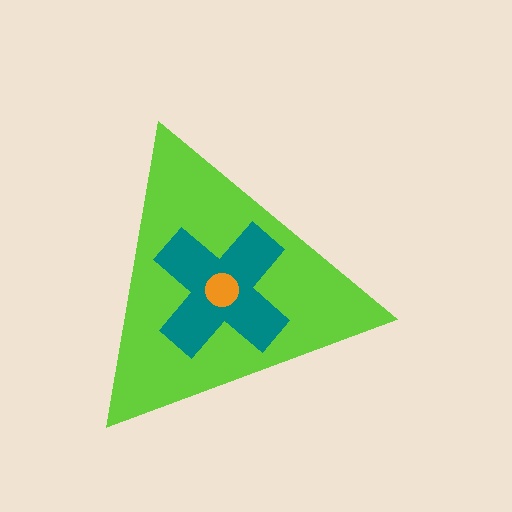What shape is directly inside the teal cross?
The orange circle.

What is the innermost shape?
The orange circle.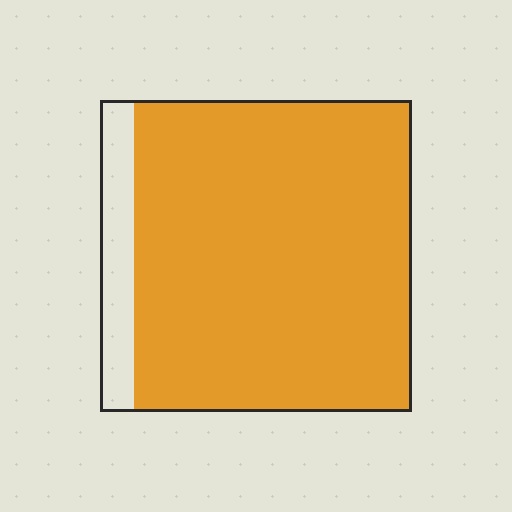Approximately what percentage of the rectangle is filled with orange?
Approximately 90%.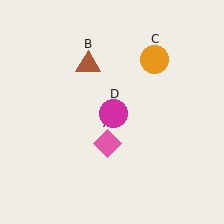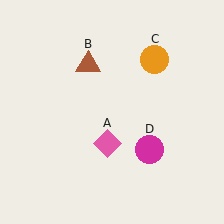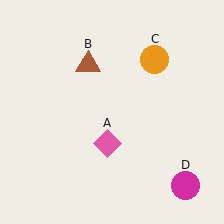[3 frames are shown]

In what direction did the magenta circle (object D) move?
The magenta circle (object D) moved down and to the right.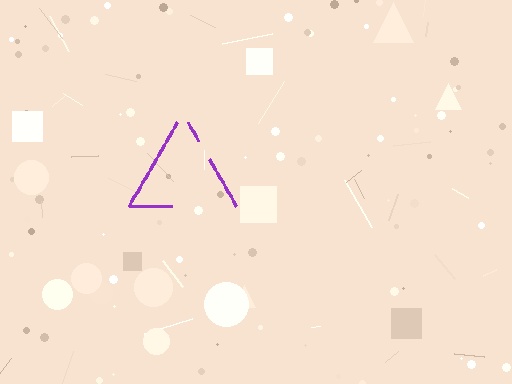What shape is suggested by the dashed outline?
The dashed outline suggests a triangle.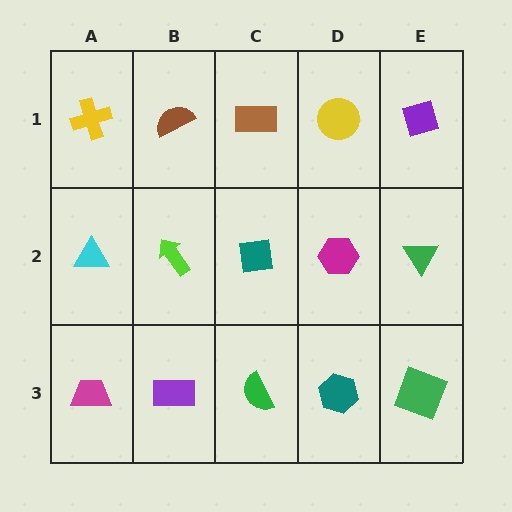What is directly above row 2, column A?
A yellow cross.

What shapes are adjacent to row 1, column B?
A lime arrow (row 2, column B), a yellow cross (row 1, column A), a brown rectangle (row 1, column C).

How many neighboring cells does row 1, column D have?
3.